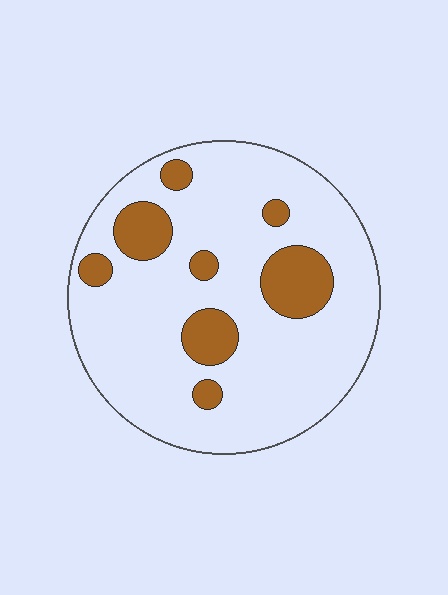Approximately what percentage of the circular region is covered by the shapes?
Approximately 20%.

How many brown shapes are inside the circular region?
8.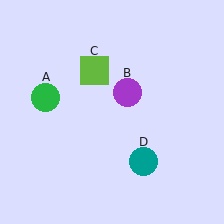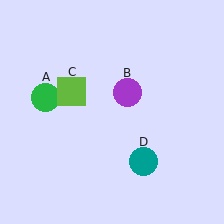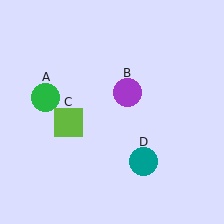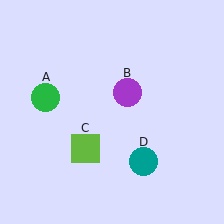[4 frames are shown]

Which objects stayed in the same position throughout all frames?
Green circle (object A) and purple circle (object B) and teal circle (object D) remained stationary.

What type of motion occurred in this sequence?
The lime square (object C) rotated counterclockwise around the center of the scene.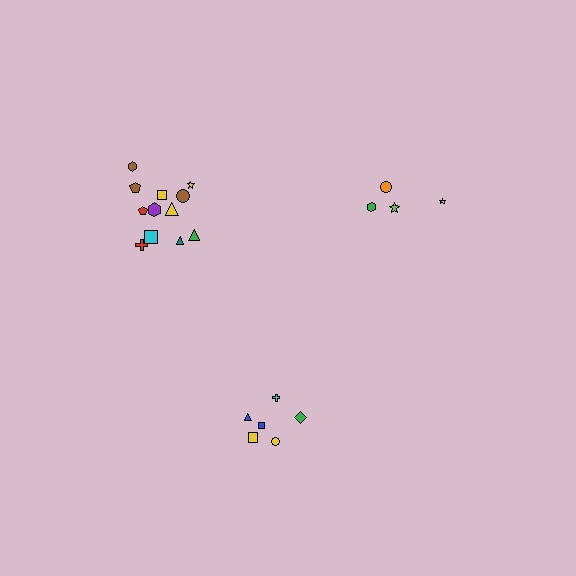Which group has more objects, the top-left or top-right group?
The top-left group.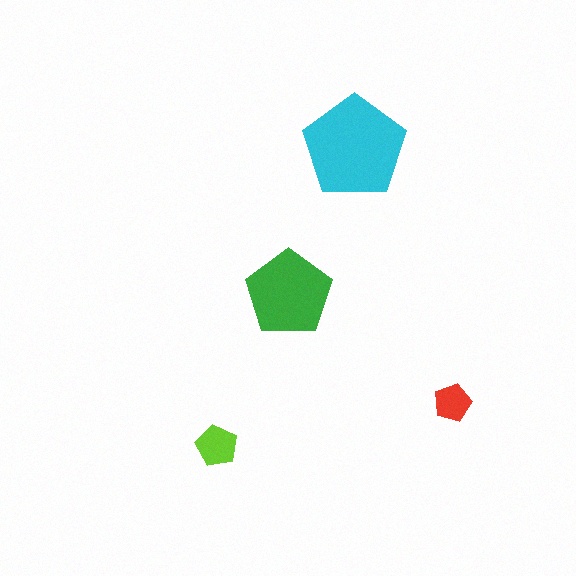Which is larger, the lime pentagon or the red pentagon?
The lime one.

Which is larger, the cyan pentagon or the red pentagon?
The cyan one.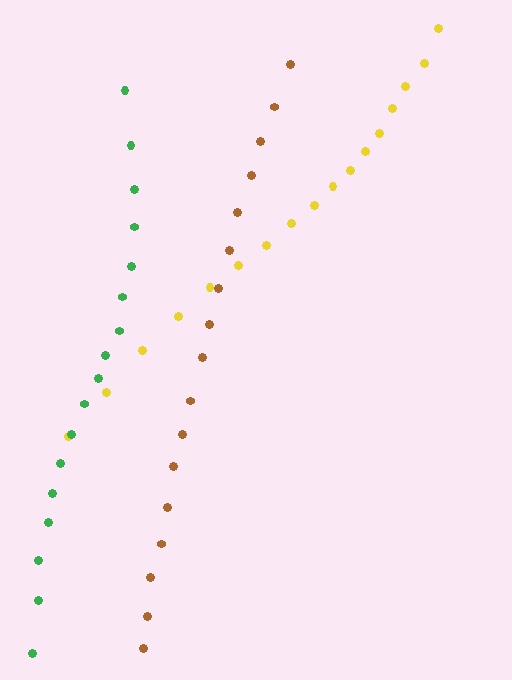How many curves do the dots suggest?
There are 3 distinct paths.